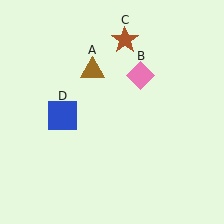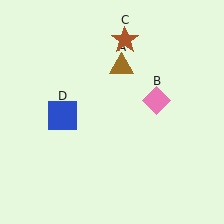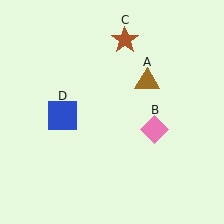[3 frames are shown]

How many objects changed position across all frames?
2 objects changed position: brown triangle (object A), pink diamond (object B).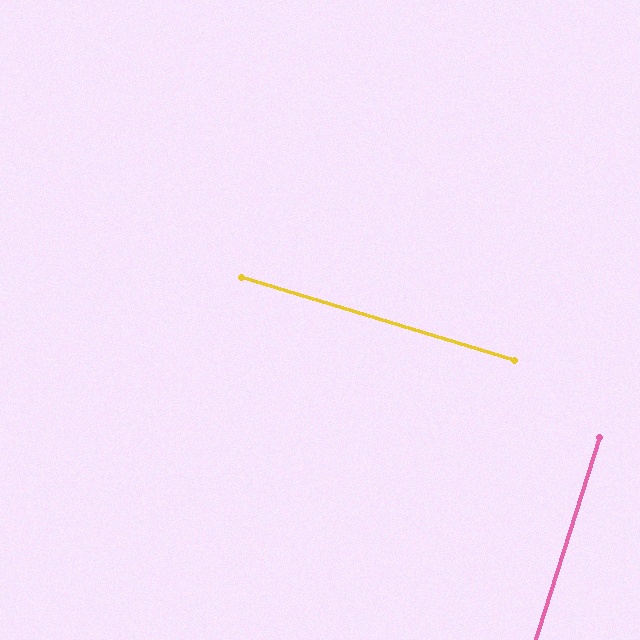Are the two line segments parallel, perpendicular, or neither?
Perpendicular — they meet at approximately 89°.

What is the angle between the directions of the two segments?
Approximately 89 degrees.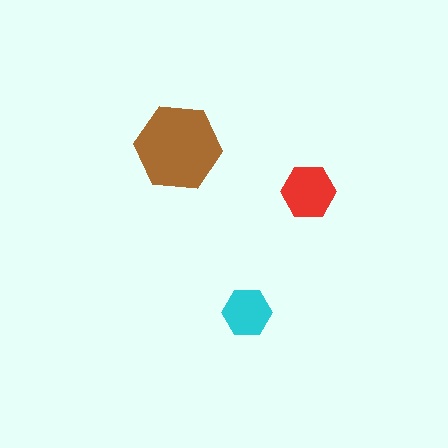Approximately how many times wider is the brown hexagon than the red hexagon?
About 1.5 times wider.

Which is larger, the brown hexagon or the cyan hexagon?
The brown one.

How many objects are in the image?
There are 3 objects in the image.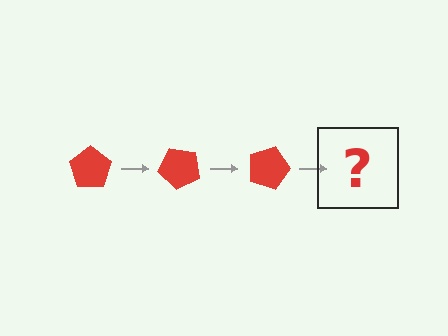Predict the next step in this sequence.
The next step is a red pentagon rotated 135 degrees.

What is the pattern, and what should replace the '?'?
The pattern is that the pentagon rotates 45 degrees each step. The '?' should be a red pentagon rotated 135 degrees.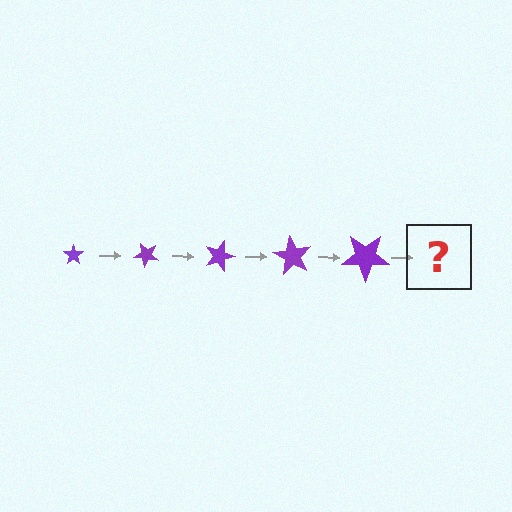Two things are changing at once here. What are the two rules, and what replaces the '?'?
The two rules are that the star grows larger each step and it rotates 45 degrees each step. The '?' should be a star, larger than the previous one and rotated 225 degrees from the start.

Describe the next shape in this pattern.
It should be a star, larger than the previous one and rotated 225 degrees from the start.